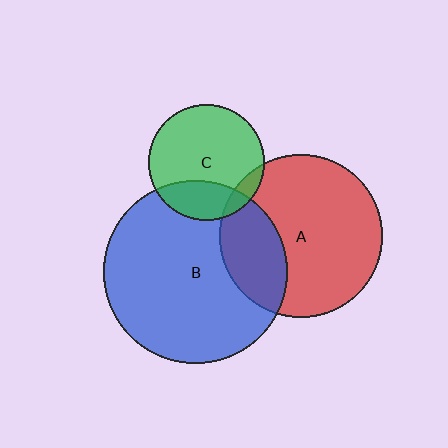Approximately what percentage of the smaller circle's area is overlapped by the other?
Approximately 25%.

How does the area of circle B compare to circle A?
Approximately 1.3 times.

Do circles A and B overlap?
Yes.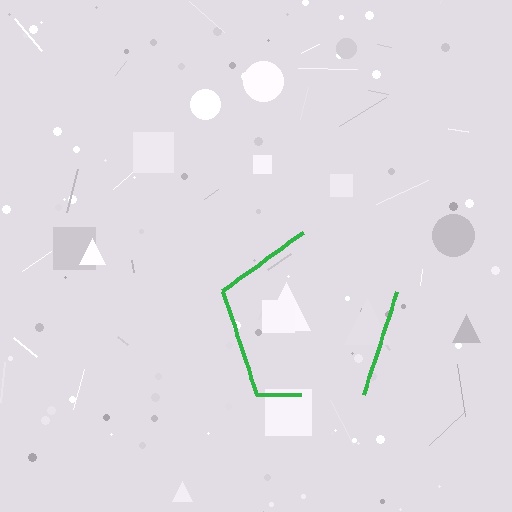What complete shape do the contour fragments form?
The contour fragments form a pentagon.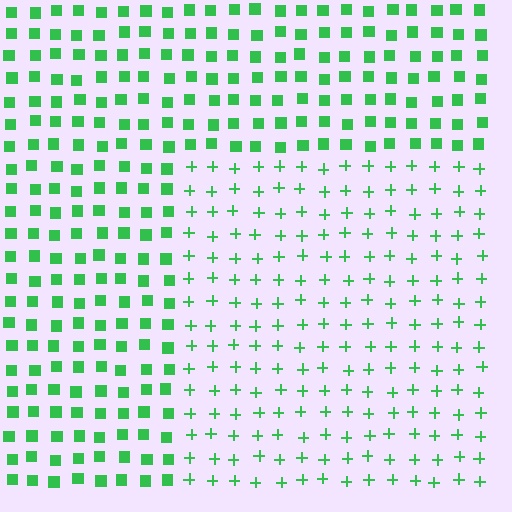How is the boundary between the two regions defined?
The boundary is defined by a change in element shape: plus signs inside vs. squares outside. All elements share the same color and spacing.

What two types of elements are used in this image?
The image uses plus signs inside the rectangle region and squares outside it.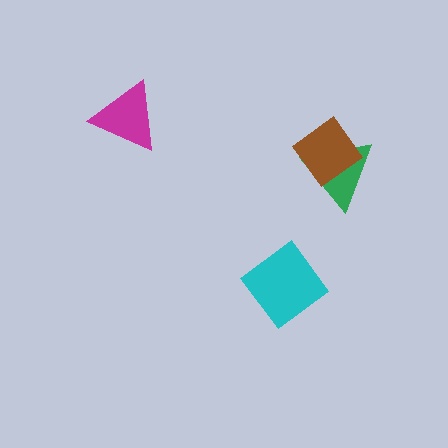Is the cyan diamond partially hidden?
No, no other shape covers it.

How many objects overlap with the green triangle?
1 object overlaps with the green triangle.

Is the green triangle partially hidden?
Yes, it is partially covered by another shape.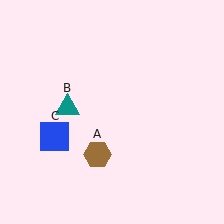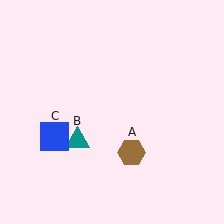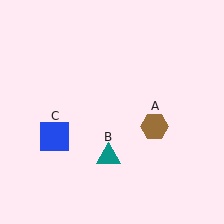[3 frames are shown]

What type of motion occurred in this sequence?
The brown hexagon (object A), teal triangle (object B) rotated counterclockwise around the center of the scene.